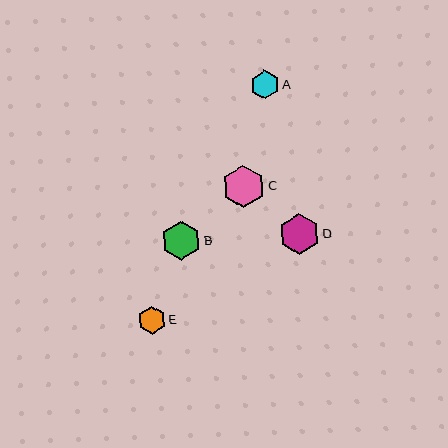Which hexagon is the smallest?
Hexagon E is the smallest with a size of approximately 28 pixels.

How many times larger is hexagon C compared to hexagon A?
Hexagon C is approximately 1.5 times the size of hexagon A.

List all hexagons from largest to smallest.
From largest to smallest: C, D, B, A, E.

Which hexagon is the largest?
Hexagon C is the largest with a size of approximately 42 pixels.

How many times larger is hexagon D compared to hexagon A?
Hexagon D is approximately 1.4 times the size of hexagon A.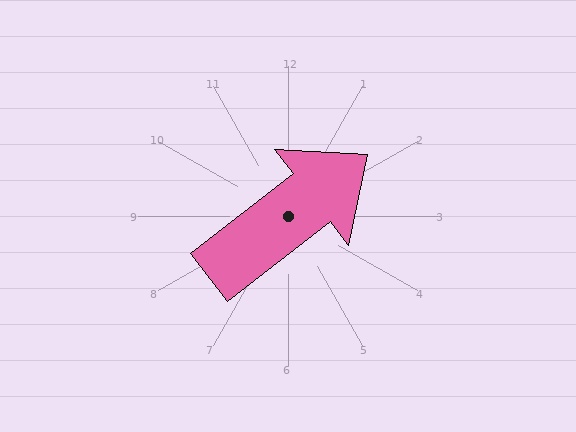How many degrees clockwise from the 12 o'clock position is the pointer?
Approximately 52 degrees.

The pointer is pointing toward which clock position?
Roughly 2 o'clock.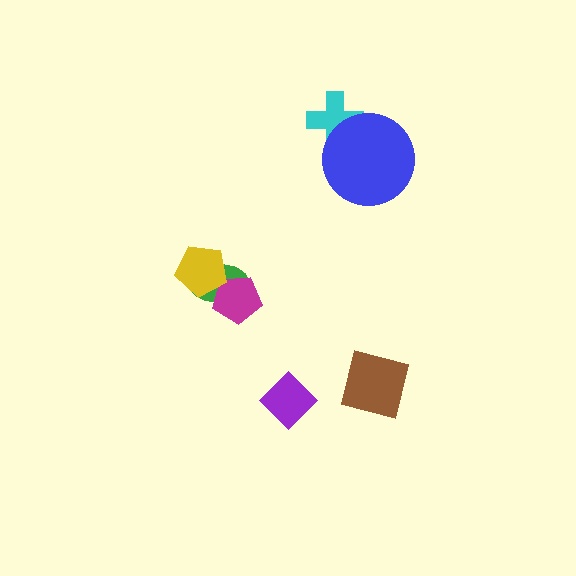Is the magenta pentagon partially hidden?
Yes, it is partially covered by another shape.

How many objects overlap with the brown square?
0 objects overlap with the brown square.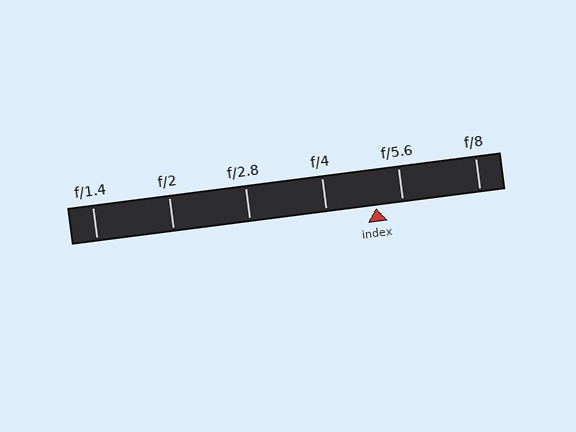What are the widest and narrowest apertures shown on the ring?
The widest aperture shown is f/1.4 and the narrowest is f/8.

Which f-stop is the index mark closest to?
The index mark is closest to f/5.6.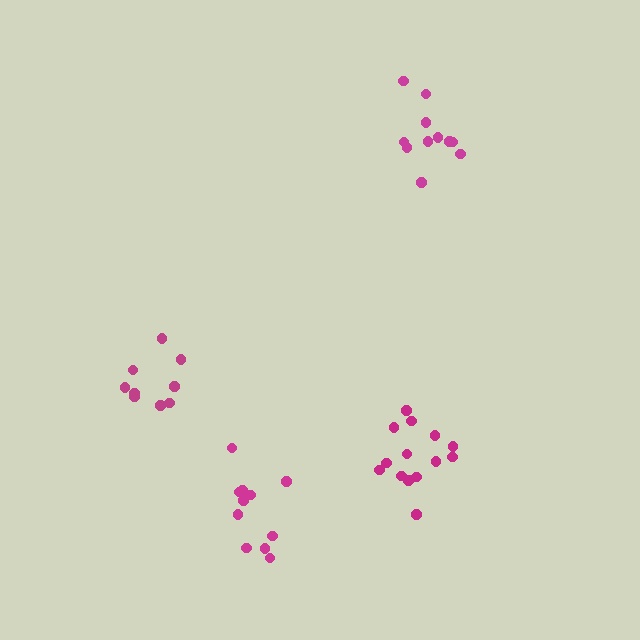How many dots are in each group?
Group 1: 14 dots, Group 2: 9 dots, Group 3: 11 dots, Group 4: 11 dots (45 total).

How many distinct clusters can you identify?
There are 4 distinct clusters.